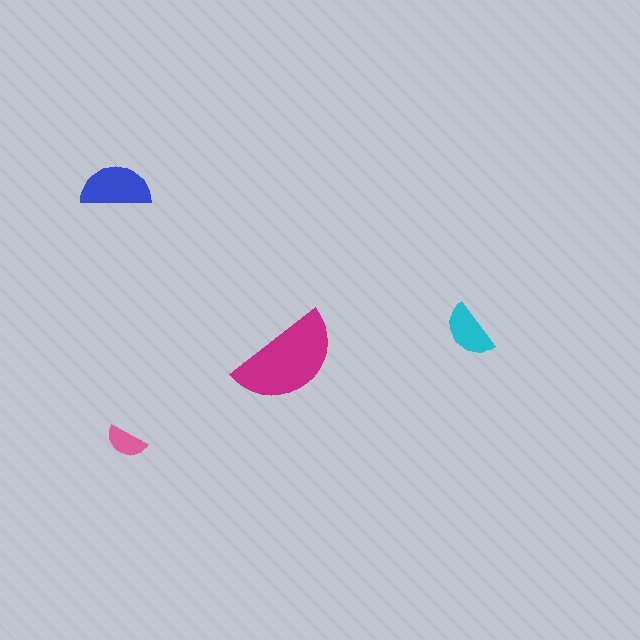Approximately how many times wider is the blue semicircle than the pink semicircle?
About 1.5 times wider.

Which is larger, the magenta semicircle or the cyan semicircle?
The magenta one.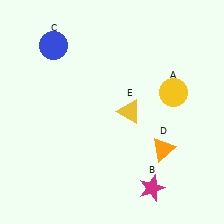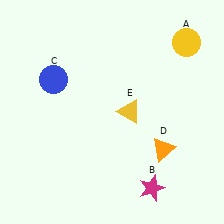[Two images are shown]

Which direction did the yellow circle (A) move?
The yellow circle (A) moved up.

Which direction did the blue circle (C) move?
The blue circle (C) moved down.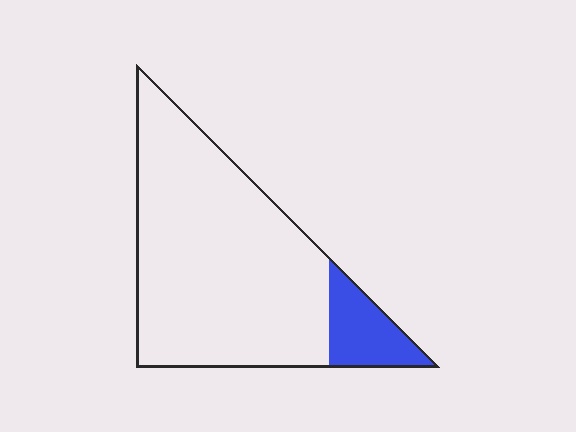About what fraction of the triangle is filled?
About one eighth (1/8).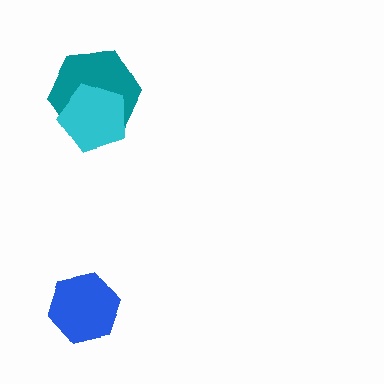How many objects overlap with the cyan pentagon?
1 object overlaps with the cyan pentagon.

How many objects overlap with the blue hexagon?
0 objects overlap with the blue hexagon.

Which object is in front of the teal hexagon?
The cyan pentagon is in front of the teal hexagon.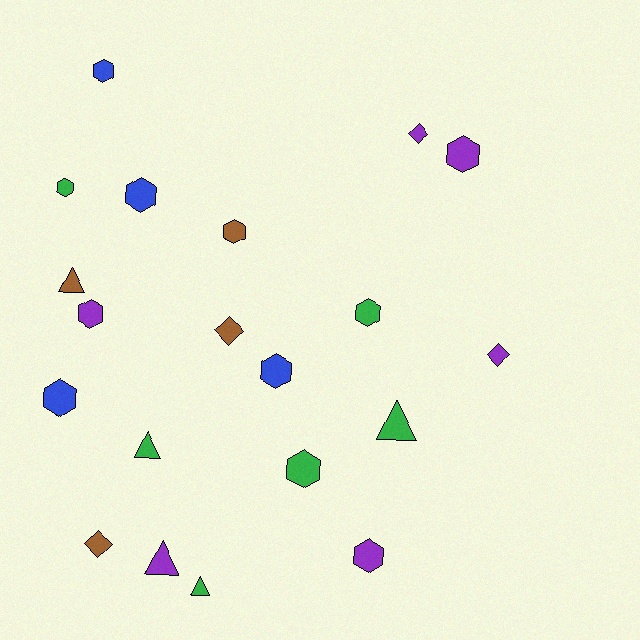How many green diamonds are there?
There are no green diamonds.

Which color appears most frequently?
Green, with 6 objects.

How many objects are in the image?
There are 20 objects.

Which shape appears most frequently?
Hexagon, with 11 objects.